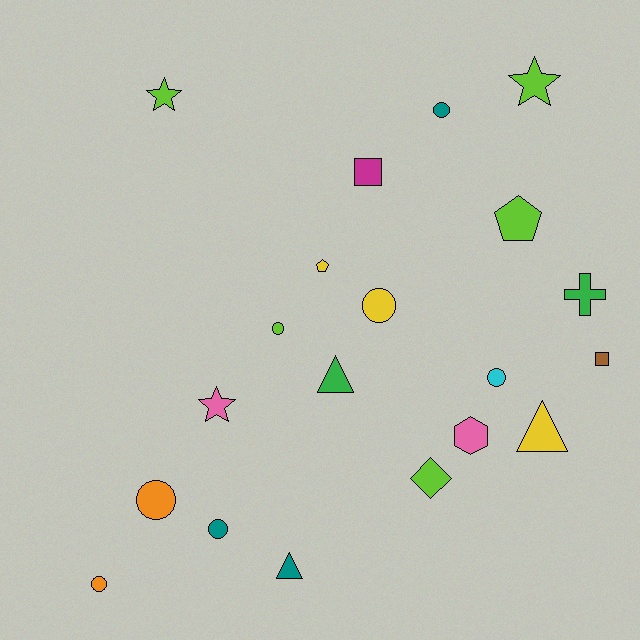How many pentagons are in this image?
There are 2 pentagons.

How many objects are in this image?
There are 20 objects.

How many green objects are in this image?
There are 2 green objects.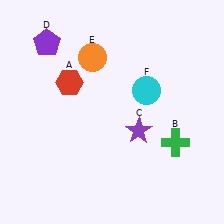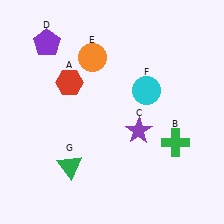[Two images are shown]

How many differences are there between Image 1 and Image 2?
There is 1 difference between the two images.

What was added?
A green triangle (G) was added in Image 2.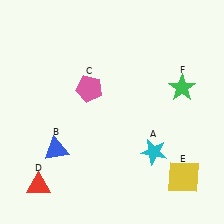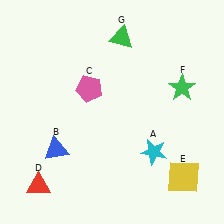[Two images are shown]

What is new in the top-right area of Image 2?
A green triangle (G) was added in the top-right area of Image 2.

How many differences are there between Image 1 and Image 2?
There is 1 difference between the two images.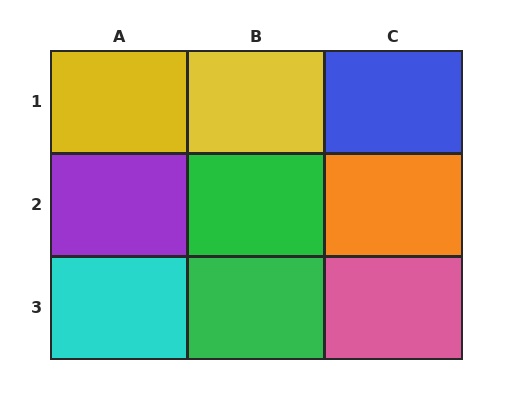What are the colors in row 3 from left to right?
Cyan, green, pink.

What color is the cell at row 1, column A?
Yellow.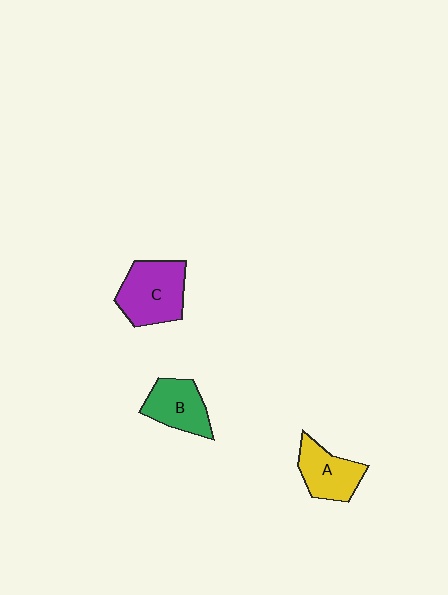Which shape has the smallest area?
Shape B (green).